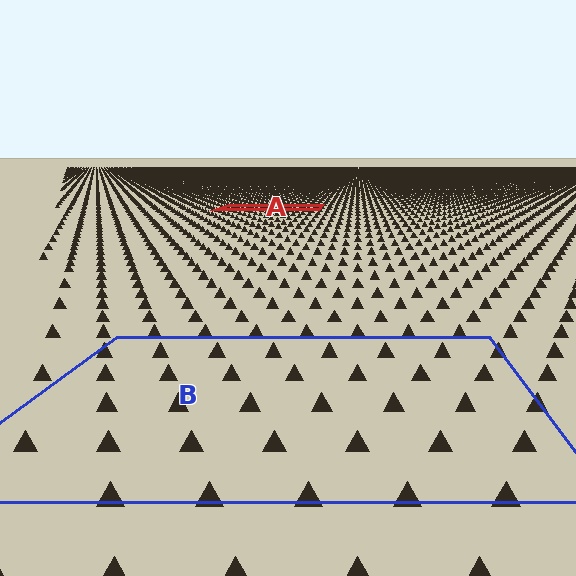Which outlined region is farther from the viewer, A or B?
Region A is farther from the viewer — the texture elements inside it appear smaller and more densely packed.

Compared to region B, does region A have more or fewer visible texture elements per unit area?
Region A has more texture elements per unit area — they are packed more densely because it is farther away.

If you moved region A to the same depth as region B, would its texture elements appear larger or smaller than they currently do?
They would appear larger. At a closer depth, the same texture elements are projected at a bigger on-screen size.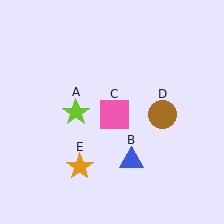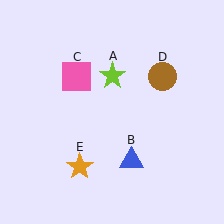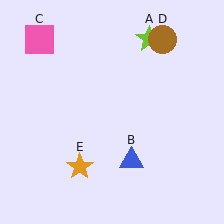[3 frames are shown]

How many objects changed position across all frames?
3 objects changed position: lime star (object A), pink square (object C), brown circle (object D).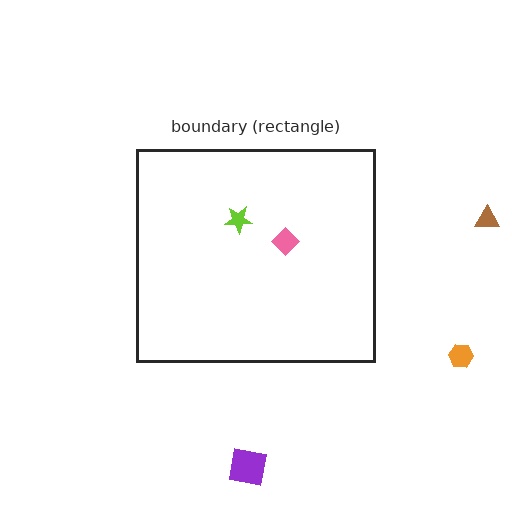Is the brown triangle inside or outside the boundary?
Outside.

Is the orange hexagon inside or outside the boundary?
Outside.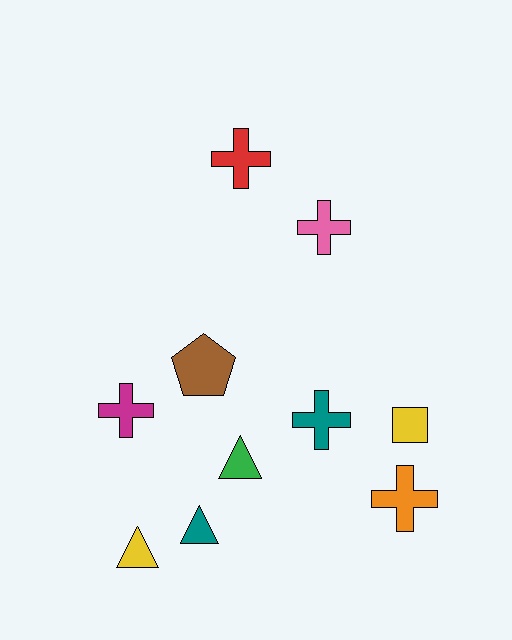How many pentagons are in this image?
There is 1 pentagon.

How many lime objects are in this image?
There are no lime objects.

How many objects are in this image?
There are 10 objects.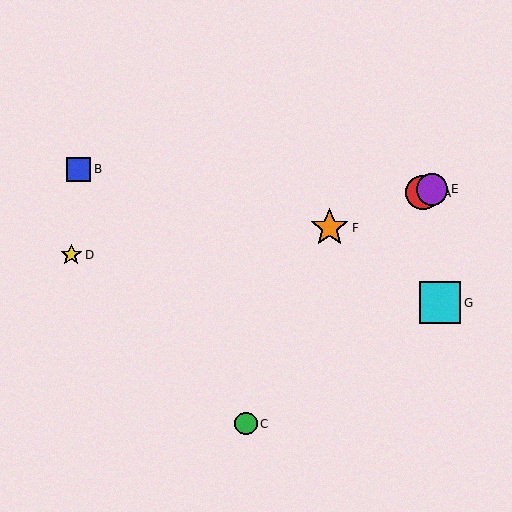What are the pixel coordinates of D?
Object D is at (71, 255).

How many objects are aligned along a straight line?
3 objects (A, E, F) are aligned along a straight line.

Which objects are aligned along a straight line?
Objects A, E, F are aligned along a straight line.